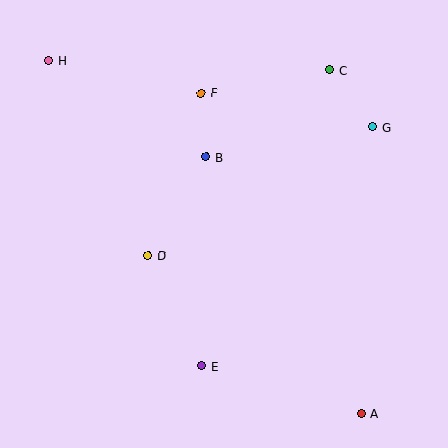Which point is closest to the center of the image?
Point B at (206, 157) is closest to the center.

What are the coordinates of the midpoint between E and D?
The midpoint between E and D is at (175, 311).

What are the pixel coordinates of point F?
Point F is at (201, 93).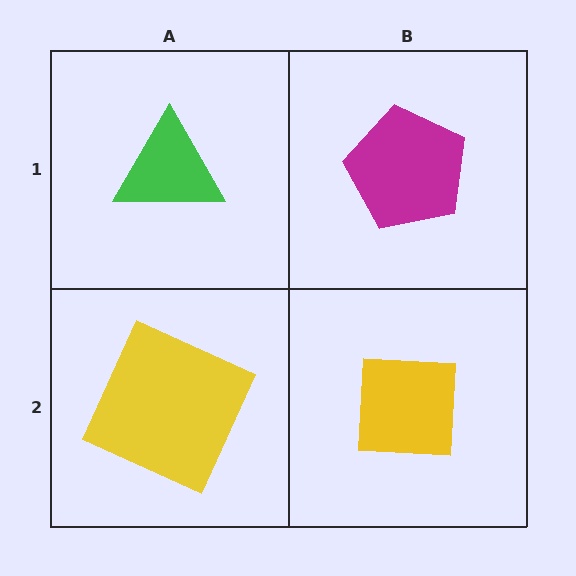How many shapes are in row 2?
2 shapes.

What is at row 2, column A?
A yellow square.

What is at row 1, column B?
A magenta pentagon.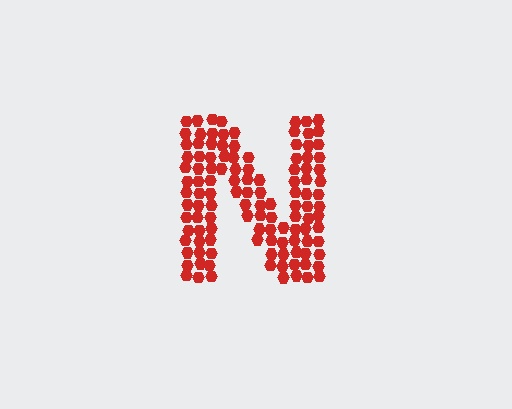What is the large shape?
The large shape is the letter N.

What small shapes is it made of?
It is made of small hexagons.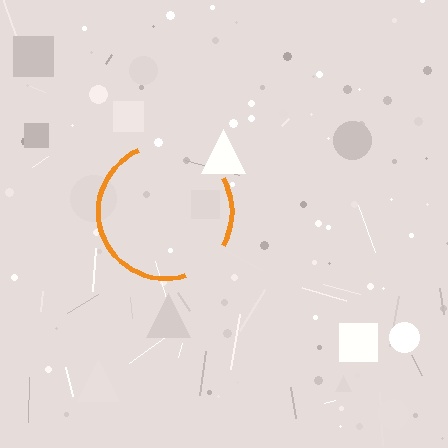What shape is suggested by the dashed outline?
The dashed outline suggests a circle.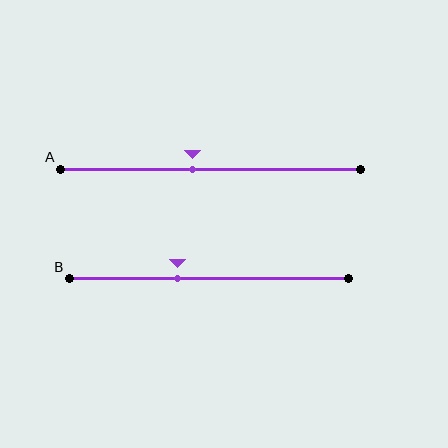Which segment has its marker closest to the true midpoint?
Segment A has its marker closest to the true midpoint.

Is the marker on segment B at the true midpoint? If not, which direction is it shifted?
No, the marker on segment B is shifted to the left by about 11% of the segment length.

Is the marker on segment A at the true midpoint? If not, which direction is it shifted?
No, the marker on segment A is shifted to the left by about 6% of the segment length.